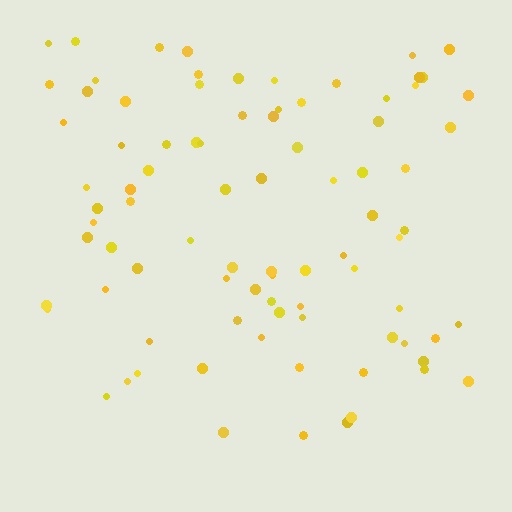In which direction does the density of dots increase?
From bottom to top, with the top side densest.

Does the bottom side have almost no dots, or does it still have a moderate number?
Still a moderate number, just noticeably fewer than the top.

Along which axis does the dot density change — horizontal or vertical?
Vertical.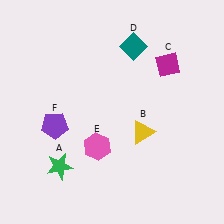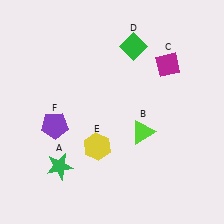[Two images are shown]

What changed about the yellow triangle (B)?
In Image 1, B is yellow. In Image 2, it changed to lime.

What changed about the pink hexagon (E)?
In Image 1, E is pink. In Image 2, it changed to yellow.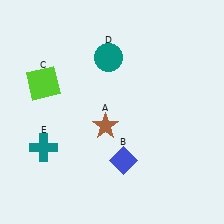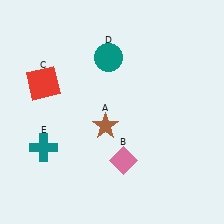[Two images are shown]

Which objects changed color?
B changed from blue to pink. C changed from lime to red.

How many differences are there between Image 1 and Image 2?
There are 2 differences between the two images.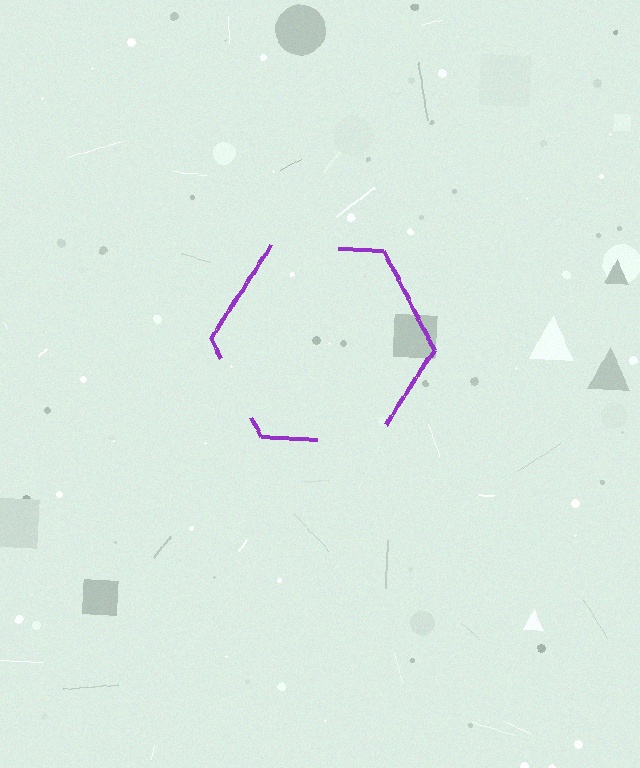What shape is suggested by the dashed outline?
The dashed outline suggests a hexagon.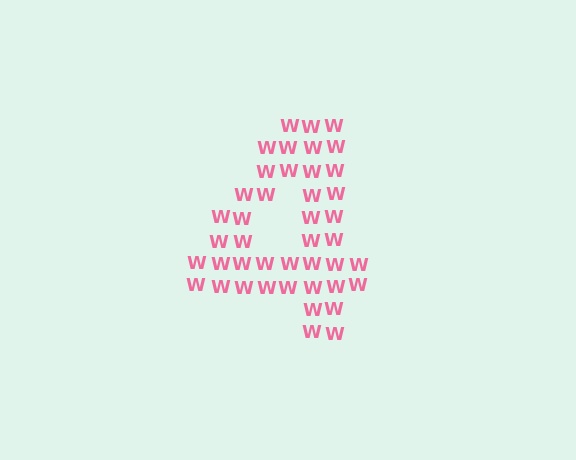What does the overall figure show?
The overall figure shows the digit 4.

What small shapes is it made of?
It is made of small letter W's.